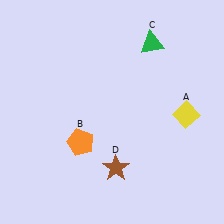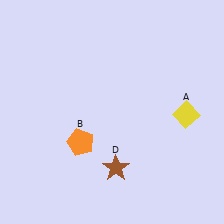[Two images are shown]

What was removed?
The green triangle (C) was removed in Image 2.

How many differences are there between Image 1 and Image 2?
There is 1 difference between the two images.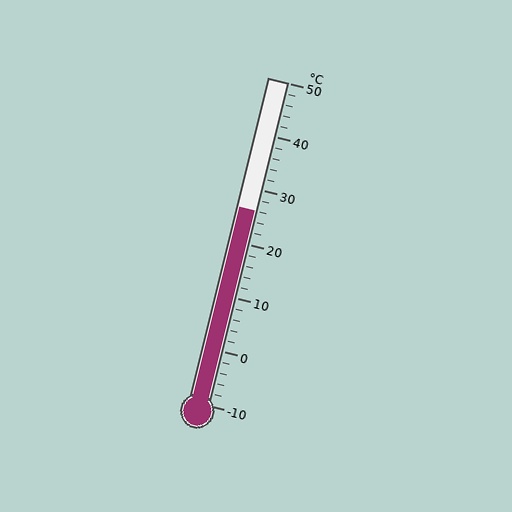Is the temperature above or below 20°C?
The temperature is above 20°C.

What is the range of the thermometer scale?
The thermometer scale ranges from -10°C to 50°C.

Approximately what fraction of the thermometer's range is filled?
The thermometer is filled to approximately 60% of its range.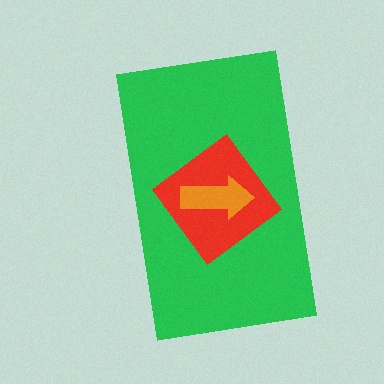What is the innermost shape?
The orange arrow.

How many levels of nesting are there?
3.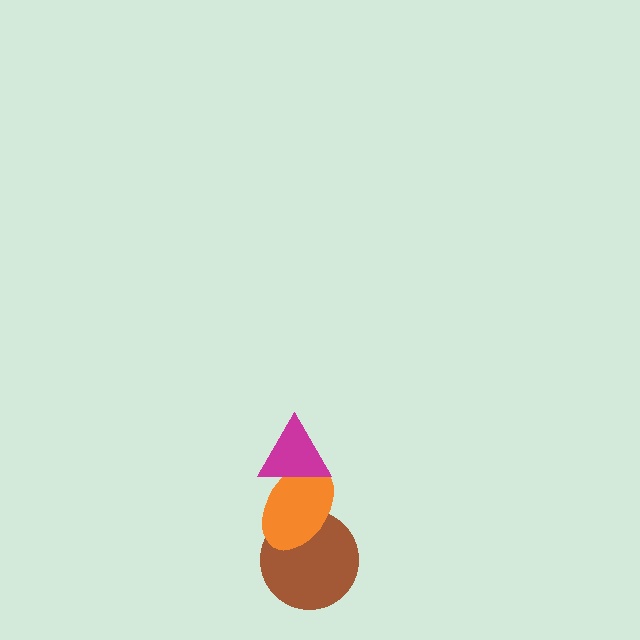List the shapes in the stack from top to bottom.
From top to bottom: the magenta triangle, the orange ellipse, the brown circle.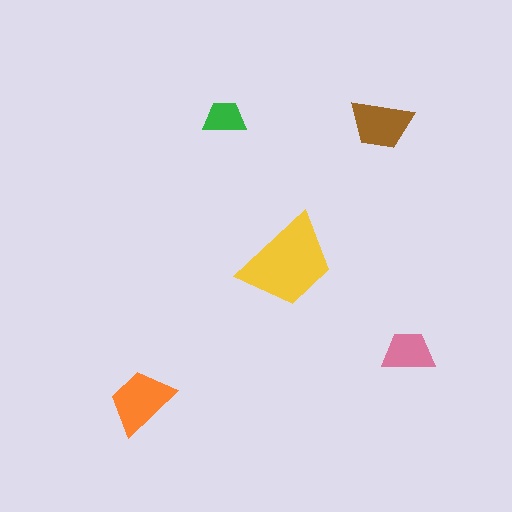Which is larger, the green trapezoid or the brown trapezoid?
The brown one.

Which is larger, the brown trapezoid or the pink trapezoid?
The brown one.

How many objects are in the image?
There are 5 objects in the image.